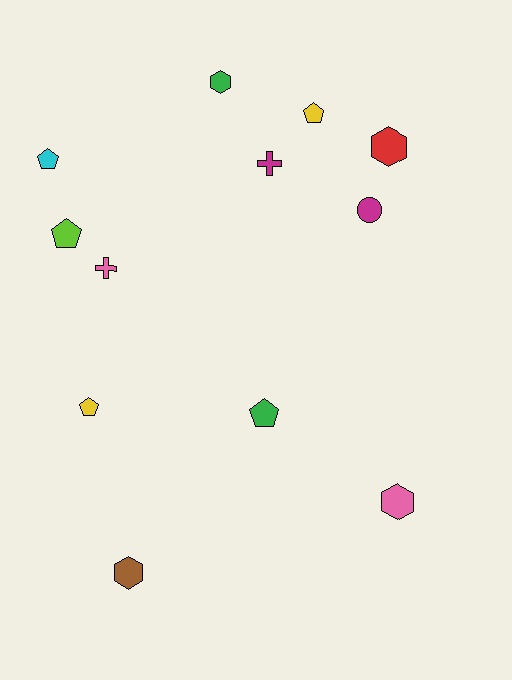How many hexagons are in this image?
There are 4 hexagons.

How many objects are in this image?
There are 12 objects.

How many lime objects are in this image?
There is 1 lime object.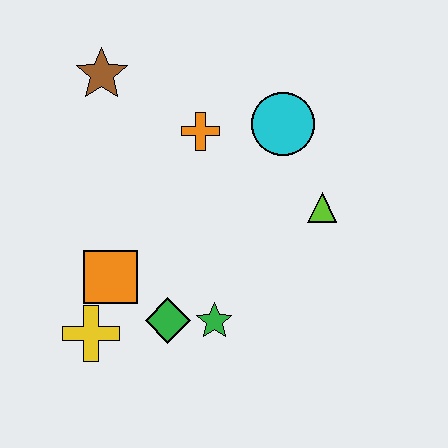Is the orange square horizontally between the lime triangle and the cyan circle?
No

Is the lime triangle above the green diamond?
Yes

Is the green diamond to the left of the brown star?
No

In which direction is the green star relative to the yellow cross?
The green star is to the right of the yellow cross.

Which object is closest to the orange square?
The yellow cross is closest to the orange square.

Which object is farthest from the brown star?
The green star is farthest from the brown star.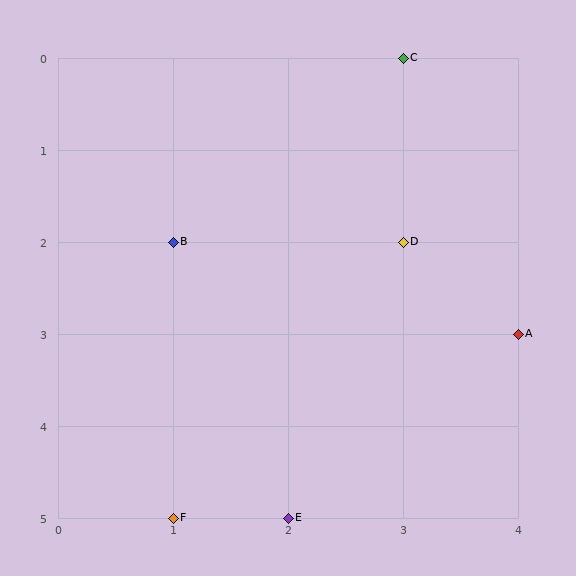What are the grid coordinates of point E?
Point E is at grid coordinates (2, 5).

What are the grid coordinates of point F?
Point F is at grid coordinates (1, 5).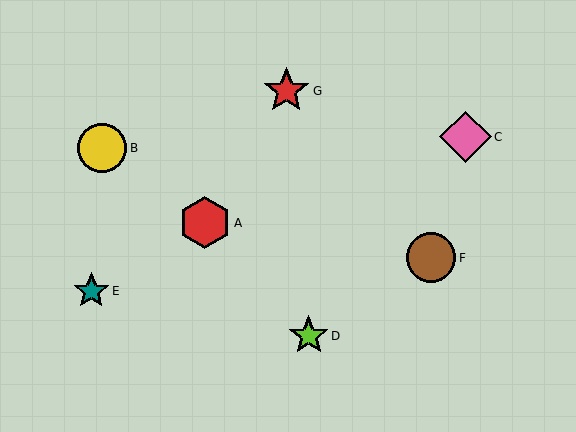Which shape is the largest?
The red hexagon (labeled A) is the largest.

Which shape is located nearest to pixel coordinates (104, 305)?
The teal star (labeled E) at (91, 291) is nearest to that location.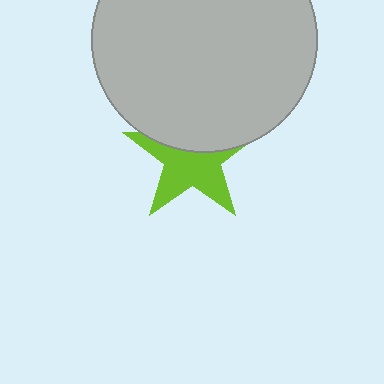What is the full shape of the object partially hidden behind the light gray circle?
The partially hidden object is a lime star.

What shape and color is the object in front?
The object in front is a light gray circle.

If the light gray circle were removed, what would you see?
You would see the complete lime star.